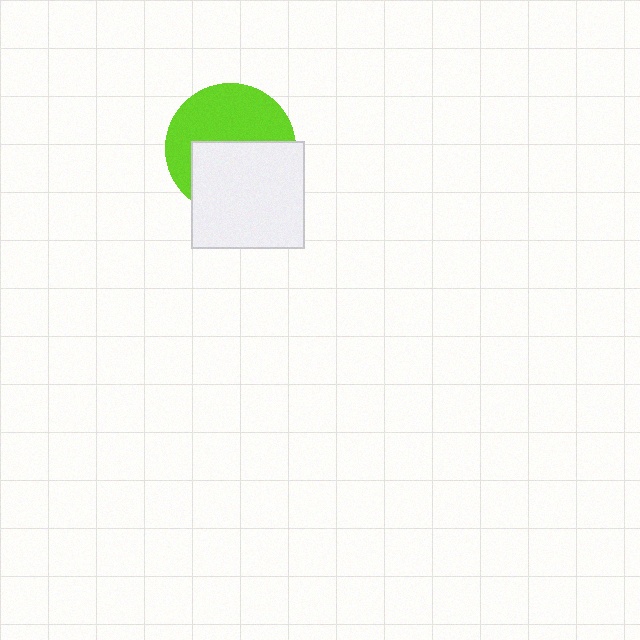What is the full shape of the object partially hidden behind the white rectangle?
The partially hidden object is a lime circle.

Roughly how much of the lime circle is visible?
About half of it is visible (roughly 52%).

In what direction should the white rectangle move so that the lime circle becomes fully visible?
The white rectangle should move down. That is the shortest direction to clear the overlap and leave the lime circle fully visible.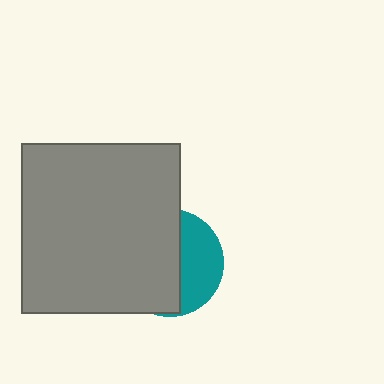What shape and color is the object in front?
The object in front is a gray rectangle.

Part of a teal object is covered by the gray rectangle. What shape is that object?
It is a circle.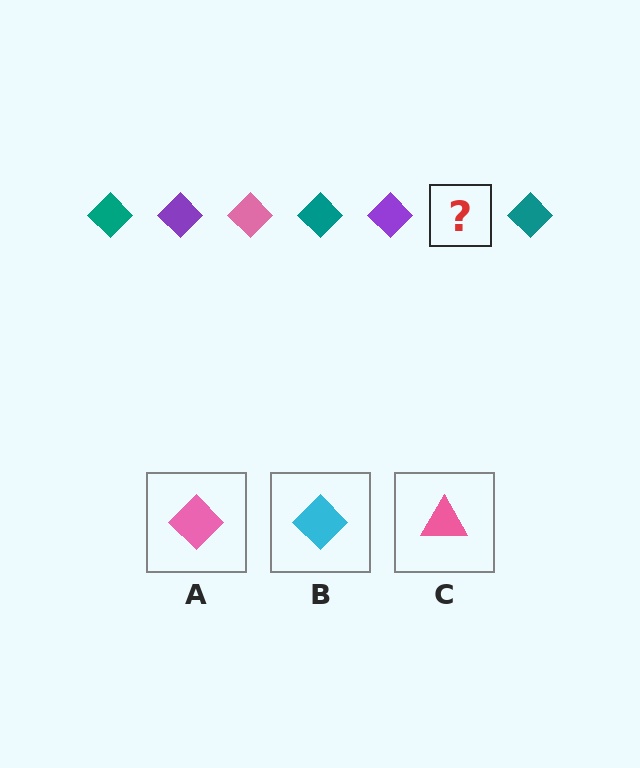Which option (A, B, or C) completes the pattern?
A.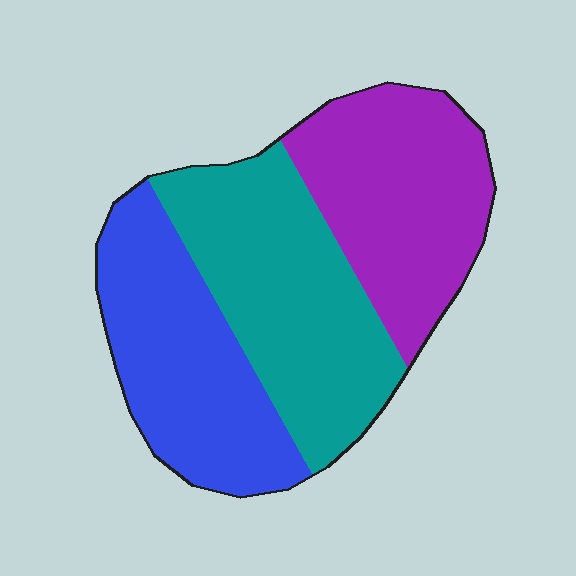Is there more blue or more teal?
Teal.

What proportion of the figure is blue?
Blue covers 31% of the figure.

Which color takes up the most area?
Teal, at roughly 35%.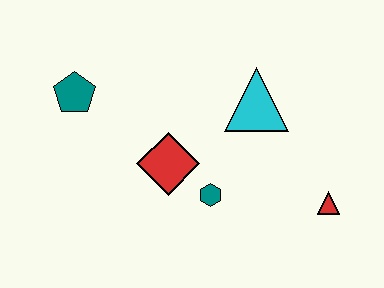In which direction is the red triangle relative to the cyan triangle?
The red triangle is below the cyan triangle.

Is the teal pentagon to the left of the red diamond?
Yes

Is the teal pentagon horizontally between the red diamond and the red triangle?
No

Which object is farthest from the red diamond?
The red triangle is farthest from the red diamond.